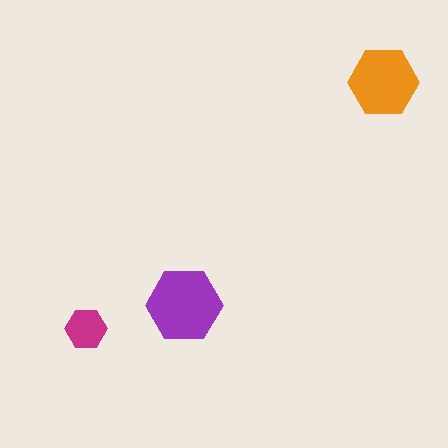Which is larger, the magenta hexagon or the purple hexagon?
The purple one.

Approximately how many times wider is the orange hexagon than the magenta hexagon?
About 1.5 times wider.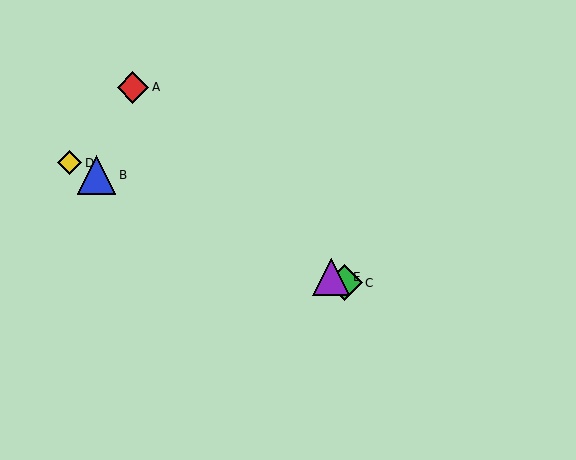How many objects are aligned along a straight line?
4 objects (B, C, D, E) are aligned along a straight line.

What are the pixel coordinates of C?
Object C is at (344, 283).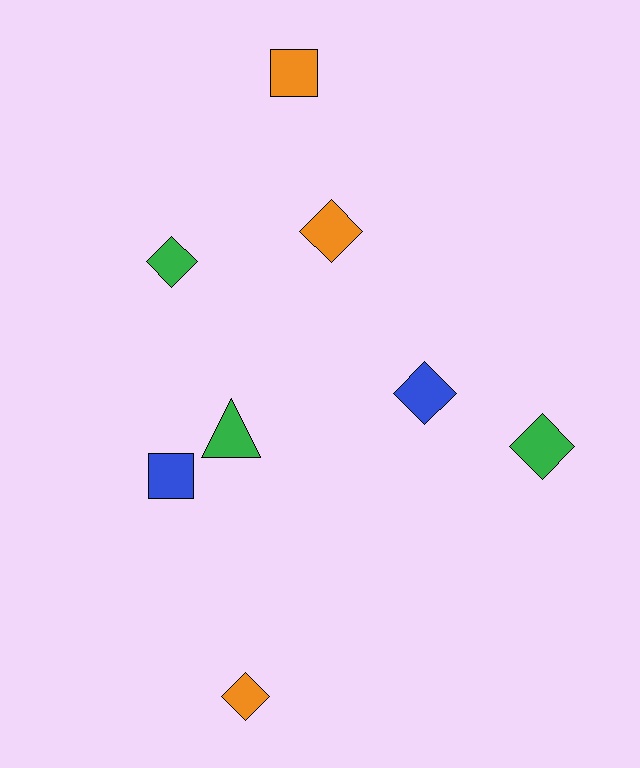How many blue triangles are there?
There are no blue triangles.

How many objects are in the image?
There are 8 objects.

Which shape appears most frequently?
Diamond, with 5 objects.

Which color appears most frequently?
Orange, with 3 objects.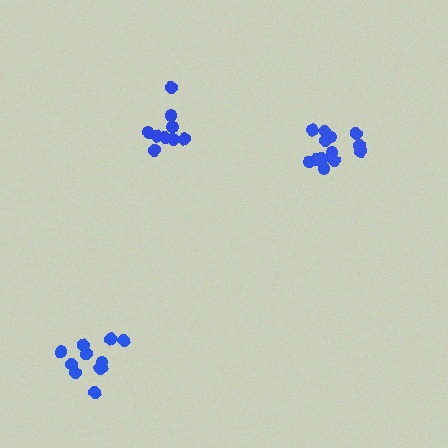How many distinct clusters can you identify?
There are 3 distinct clusters.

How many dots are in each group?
Group 1: 11 dots, Group 2: 9 dots, Group 3: 13 dots (33 total).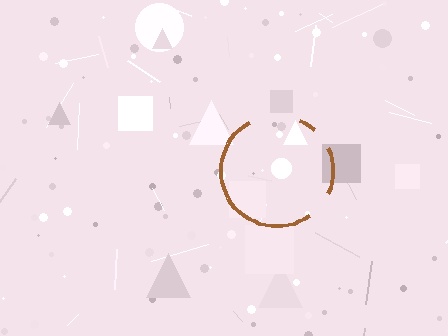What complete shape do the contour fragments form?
The contour fragments form a circle.